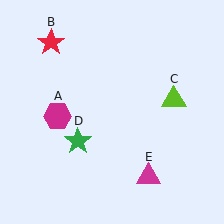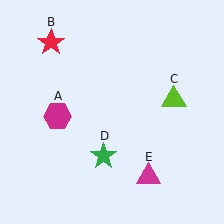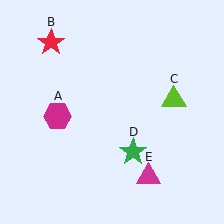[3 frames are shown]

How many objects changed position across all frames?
1 object changed position: green star (object D).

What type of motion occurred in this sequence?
The green star (object D) rotated counterclockwise around the center of the scene.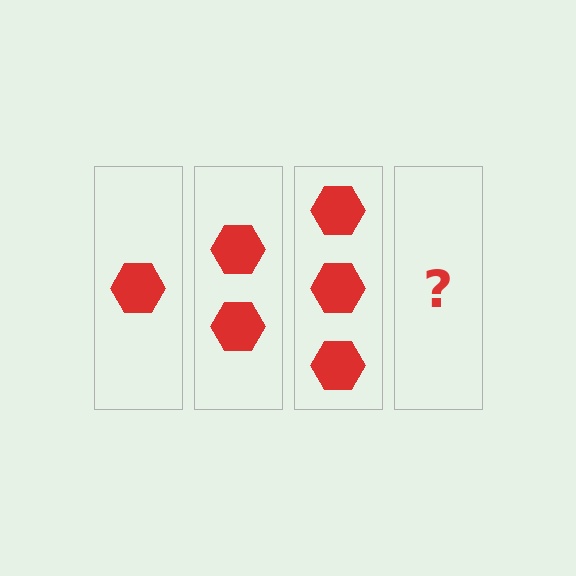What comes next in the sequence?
The next element should be 4 hexagons.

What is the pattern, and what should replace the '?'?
The pattern is that each step adds one more hexagon. The '?' should be 4 hexagons.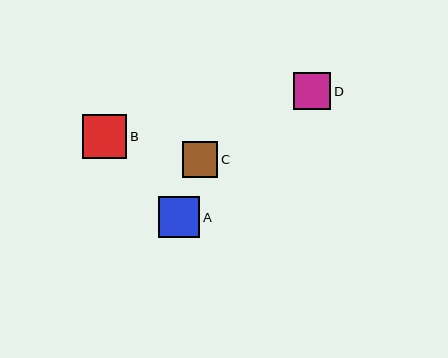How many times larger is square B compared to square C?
Square B is approximately 1.2 times the size of square C.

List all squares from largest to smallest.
From largest to smallest: B, A, D, C.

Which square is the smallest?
Square C is the smallest with a size of approximately 35 pixels.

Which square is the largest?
Square B is the largest with a size of approximately 44 pixels.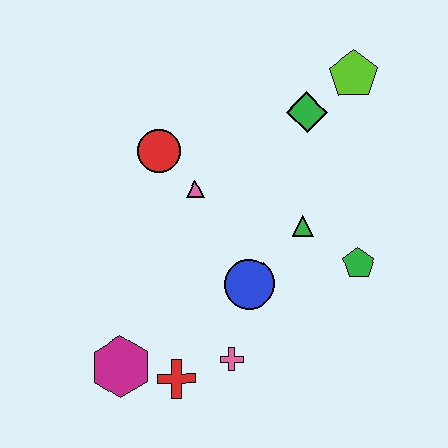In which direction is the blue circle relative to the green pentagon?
The blue circle is to the left of the green pentagon.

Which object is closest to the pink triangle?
The red circle is closest to the pink triangle.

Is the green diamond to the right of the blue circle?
Yes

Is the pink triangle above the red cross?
Yes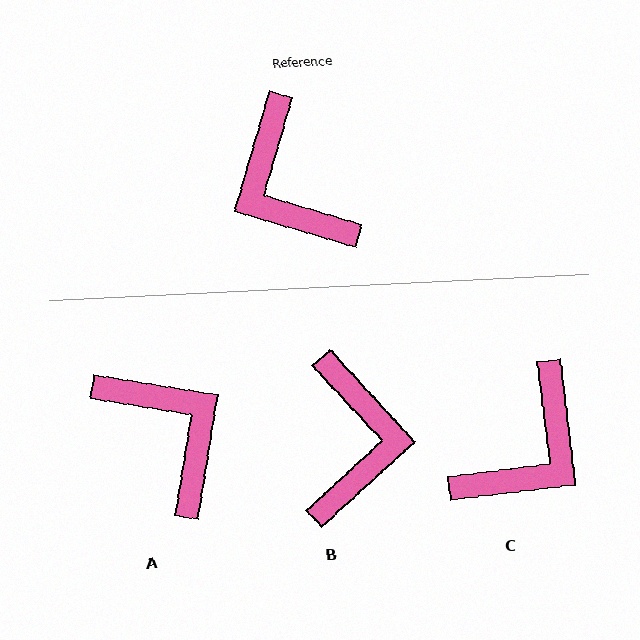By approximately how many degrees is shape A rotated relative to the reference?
Approximately 173 degrees clockwise.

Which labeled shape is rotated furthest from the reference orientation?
A, about 173 degrees away.